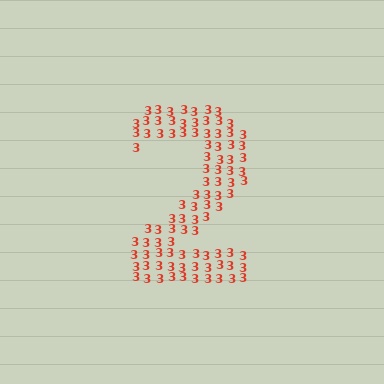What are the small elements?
The small elements are digit 3's.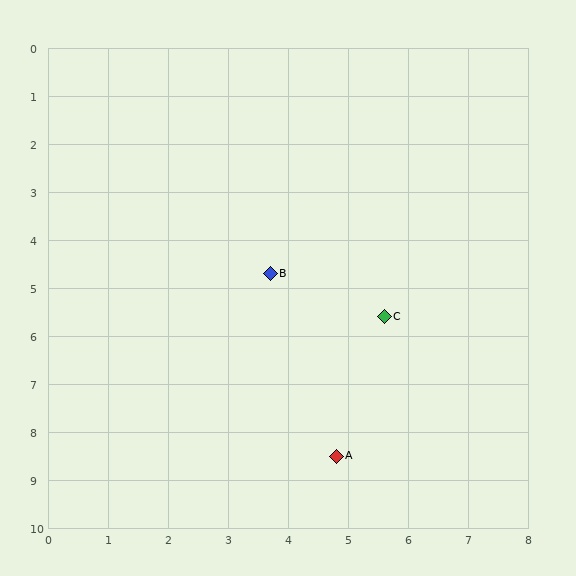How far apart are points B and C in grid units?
Points B and C are about 2.1 grid units apart.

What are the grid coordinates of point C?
Point C is at approximately (5.6, 5.6).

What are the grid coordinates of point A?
Point A is at approximately (4.8, 8.5).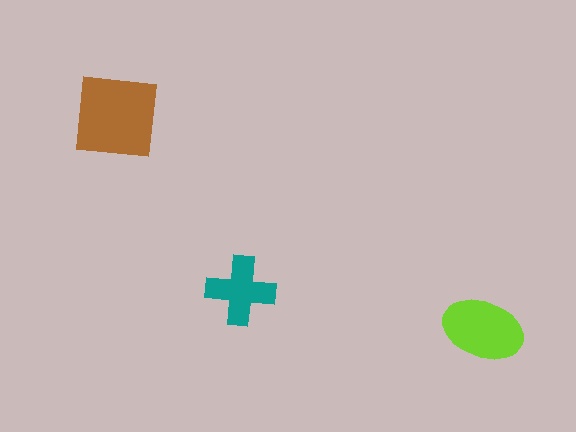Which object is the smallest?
The teal cross.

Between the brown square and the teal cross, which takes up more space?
The brown square.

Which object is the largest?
The brown square.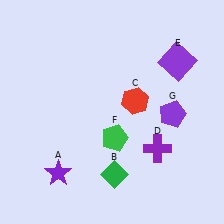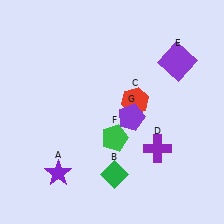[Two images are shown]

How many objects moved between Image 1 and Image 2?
1 object moved between the two images.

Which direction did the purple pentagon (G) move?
The purple pentagon (G) moved left.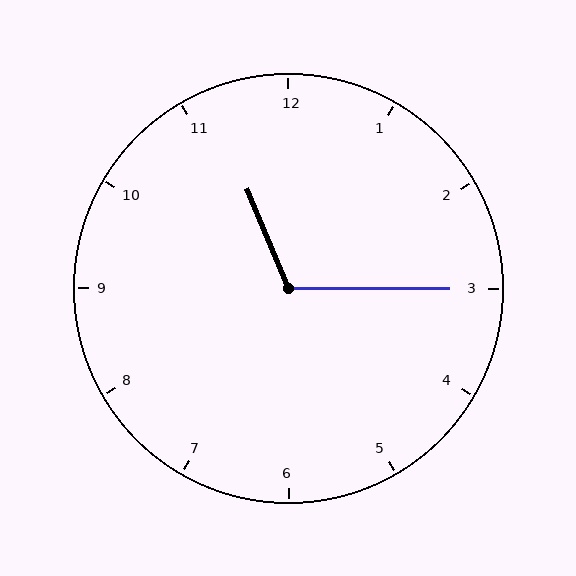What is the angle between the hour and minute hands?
Approximately 112 degrees.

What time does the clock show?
11:15.